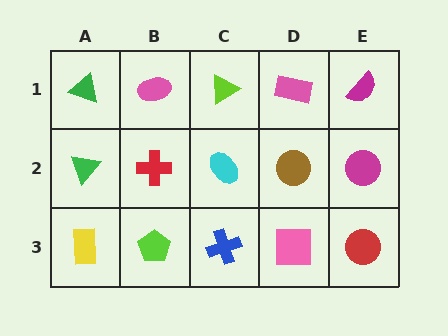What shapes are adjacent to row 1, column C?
A cyan ellipse (row 2, column C), a pink ellipse (row 1, column B), a pink rectangle (row 1, column D).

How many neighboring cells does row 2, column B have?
4.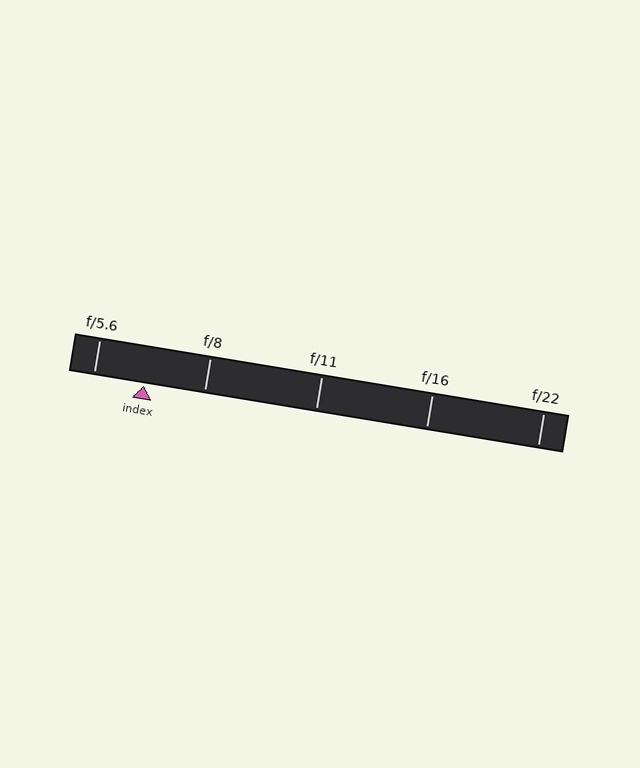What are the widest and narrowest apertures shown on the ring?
The widest aperture shown is f/5.6 and the narrowest is f/22.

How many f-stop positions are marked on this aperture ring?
There are 5 f-stop positions marked.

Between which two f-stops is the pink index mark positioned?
The index mark is between f/5.6 and f/8.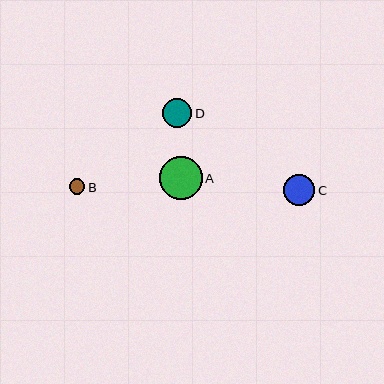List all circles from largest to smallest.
From largest to smallest: A, C, D, B.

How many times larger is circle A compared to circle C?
Circle A is approximately 1.4 times the size of circle C.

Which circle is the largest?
Circle A is the largest with a size of approximately 43 pixels.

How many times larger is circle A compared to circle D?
Circle A is approximately 1.5 times the size of circle D.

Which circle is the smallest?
Circle B is the smallest with a size of approximately 15 pixels.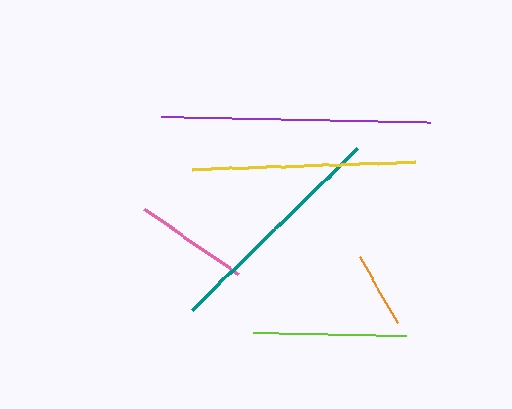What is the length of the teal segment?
The teal segment is approximately 231 pixels long.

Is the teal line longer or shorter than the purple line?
The purple line is longer than the teal line.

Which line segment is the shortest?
The orange line is the shortest at approximately 76 pixels.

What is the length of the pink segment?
The pink segment is approximately 114 pixels long.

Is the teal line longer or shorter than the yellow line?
The teal line is longer than the yellow line.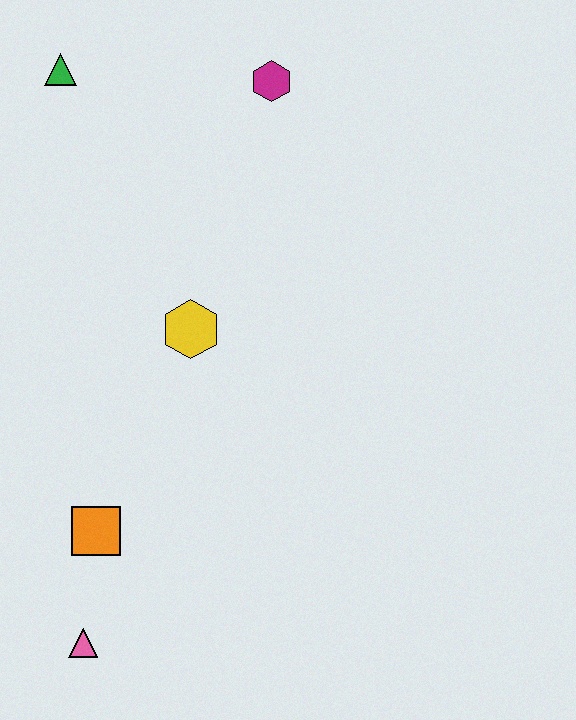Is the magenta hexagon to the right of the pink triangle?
Yes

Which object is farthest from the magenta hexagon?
The pink triangle is farthest from the magenta hexagon.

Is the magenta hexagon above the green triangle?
No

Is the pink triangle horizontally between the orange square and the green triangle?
Yes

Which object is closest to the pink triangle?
The orange square is closest to the pink triangle.